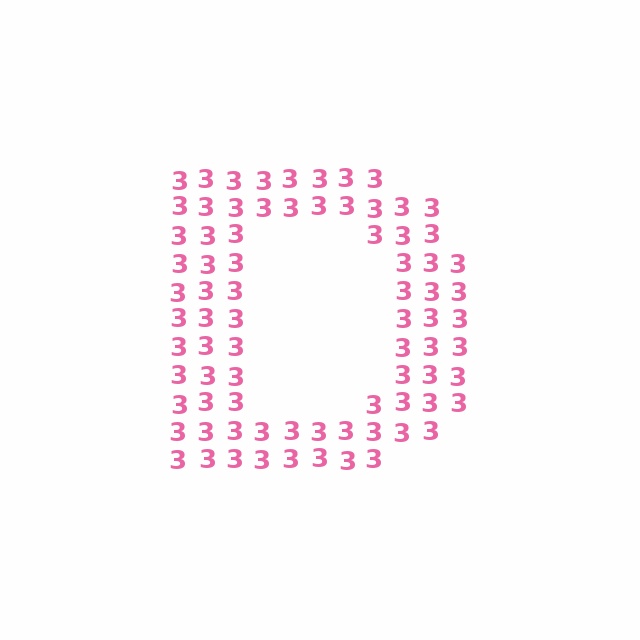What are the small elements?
The small elements are digit 3's.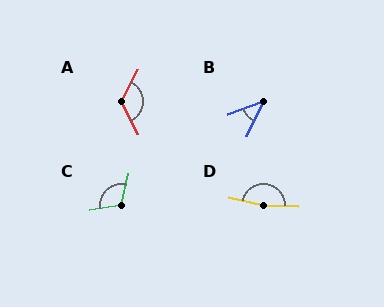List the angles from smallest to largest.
B (45°), C (113°), A (127°), D (170°).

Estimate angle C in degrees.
Approximately 113 degrees.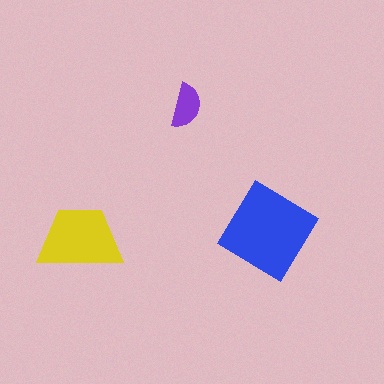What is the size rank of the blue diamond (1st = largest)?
1st.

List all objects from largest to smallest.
The blue diamond, the yellow trapezoid, the purple semicircle.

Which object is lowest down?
The yellow trapezoid is bottommost.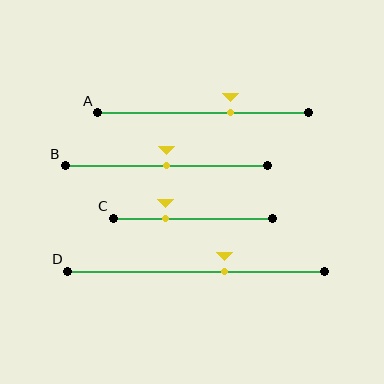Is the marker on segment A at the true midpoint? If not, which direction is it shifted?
No, the marker on segment A is shifted to the right by about 13% of the segment length.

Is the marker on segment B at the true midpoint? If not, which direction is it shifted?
Yes, the marker on segment B is at the true midpoint.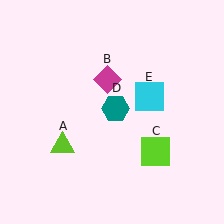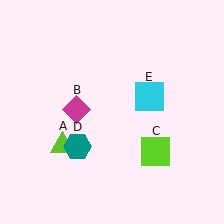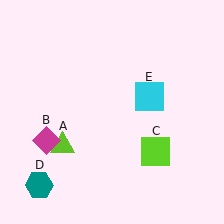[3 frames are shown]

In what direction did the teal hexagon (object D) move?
The teal hexagon (object D) moved down and to the left.